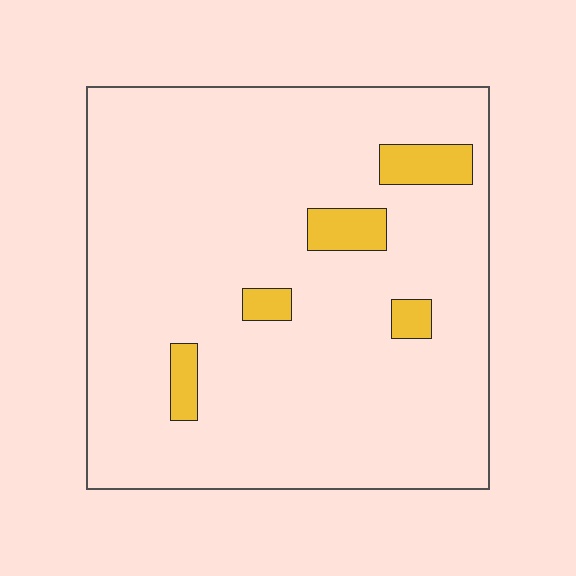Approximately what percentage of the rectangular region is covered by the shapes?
Approximately 10%.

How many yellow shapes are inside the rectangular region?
5.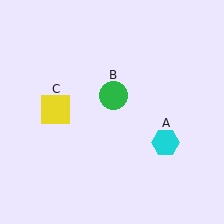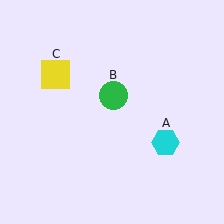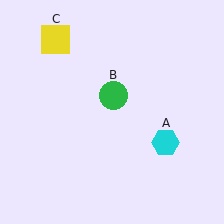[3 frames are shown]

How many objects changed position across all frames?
1 object changed position: yellow square (object C).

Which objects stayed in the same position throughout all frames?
Cyan hexagon (object A) and green circle (object B) remained stationary.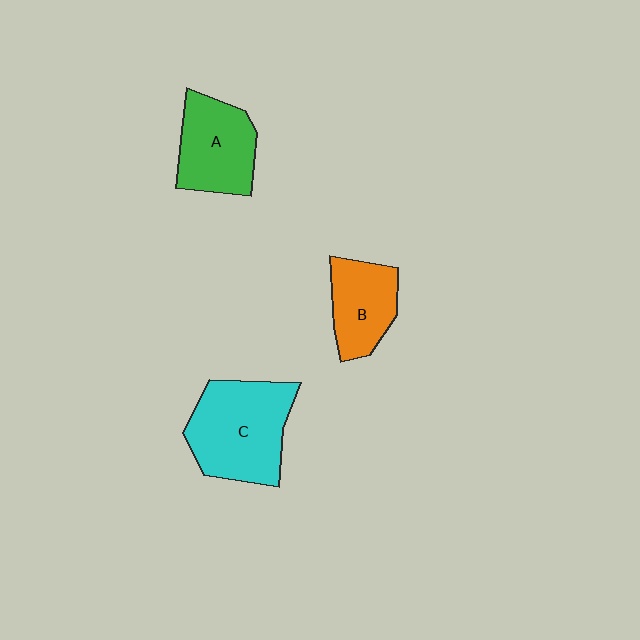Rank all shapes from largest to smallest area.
From largest to smallest: C (cyan), A (green), B (orange).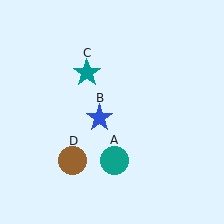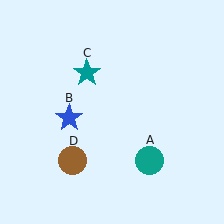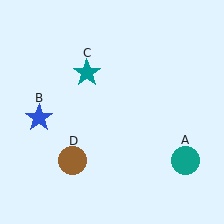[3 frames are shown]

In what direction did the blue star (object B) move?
The blue star (object B) moved left.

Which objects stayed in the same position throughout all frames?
Teal star (object C) and brown circle (object D) remained stationary.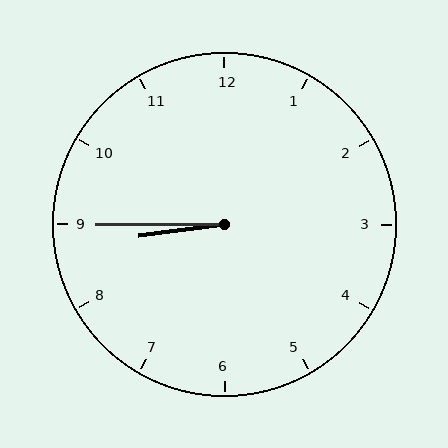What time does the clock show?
8:45.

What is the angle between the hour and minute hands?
Approximately 8 degrees.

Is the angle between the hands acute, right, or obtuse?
It is acute.